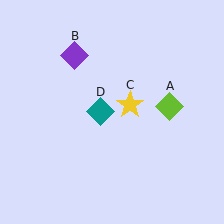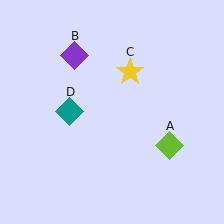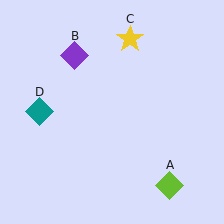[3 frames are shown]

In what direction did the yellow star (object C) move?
The yellow star (object C) moved up.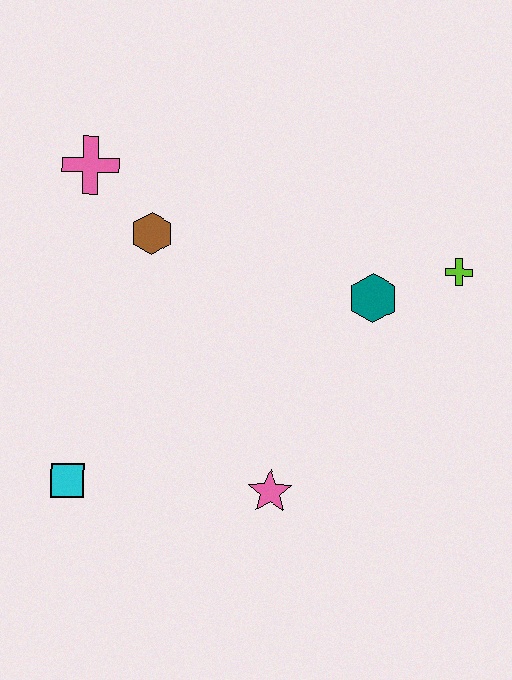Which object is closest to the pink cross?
The brown hexagon is closest to the pink cross.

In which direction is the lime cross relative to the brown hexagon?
The lime cross is to the right of the brown hexagon.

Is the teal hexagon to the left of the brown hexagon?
No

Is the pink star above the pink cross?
No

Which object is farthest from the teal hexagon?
The cyan square is farthest from the teal hexagon.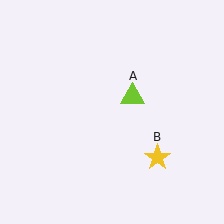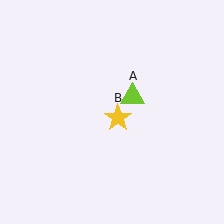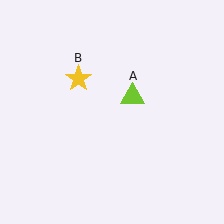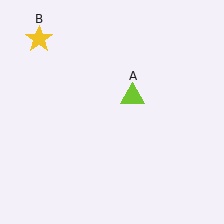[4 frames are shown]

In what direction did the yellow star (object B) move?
The yellow star (object B) moved up and to the left.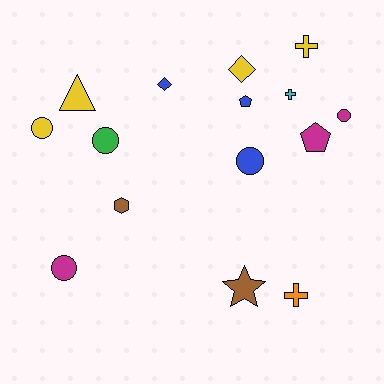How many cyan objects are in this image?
There is 1 cyan object.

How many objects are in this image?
There are 15 objects.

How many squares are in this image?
There are no squares.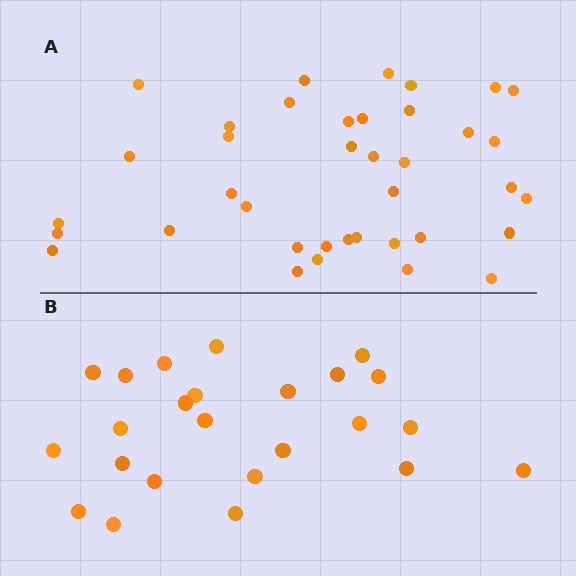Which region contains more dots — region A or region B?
Region A (the top region) has more dots.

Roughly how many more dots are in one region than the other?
Region A has approximately 15 more dots than region B.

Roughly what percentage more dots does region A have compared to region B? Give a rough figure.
About 60% more.